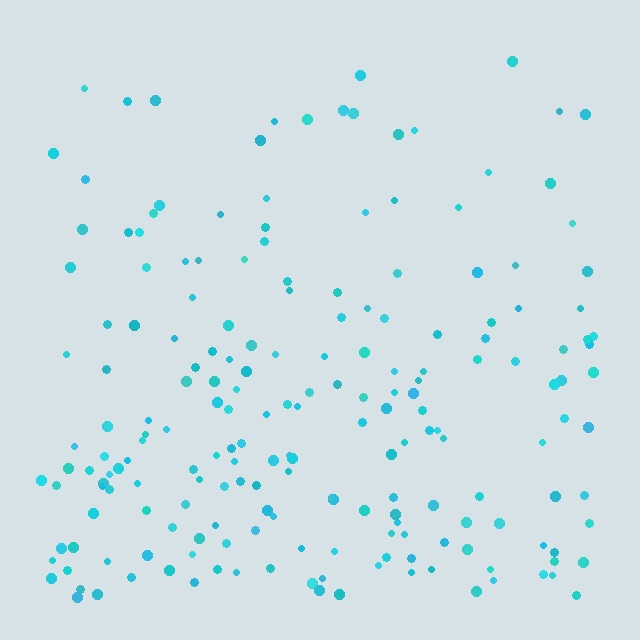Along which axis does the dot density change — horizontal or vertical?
Vertical.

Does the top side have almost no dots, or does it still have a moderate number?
Still a moderate number, just noticeably fewer than the bottom.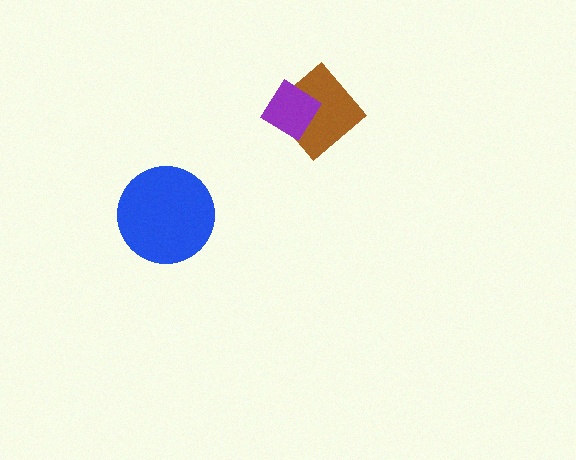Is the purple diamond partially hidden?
No, no other shape covers it.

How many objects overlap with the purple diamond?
1 object overlaps with the purple diamond.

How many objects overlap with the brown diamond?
1 object overlaps with the brown diamond.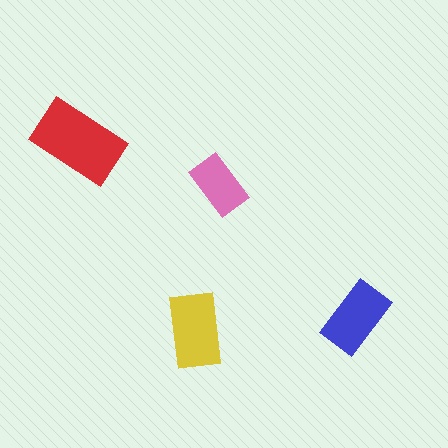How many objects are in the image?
There are 4 objects in the image.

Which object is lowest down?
The yellow rectangle is bottommost.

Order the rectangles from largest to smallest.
the red one, the yellow one, the blue one, the pink one.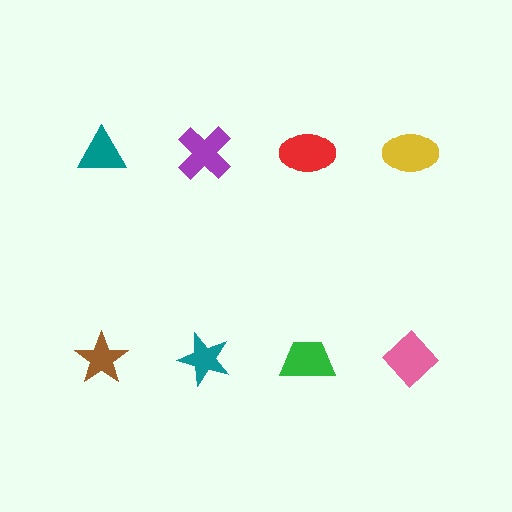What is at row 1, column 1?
A teal triangle.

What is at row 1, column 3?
A red ellipse.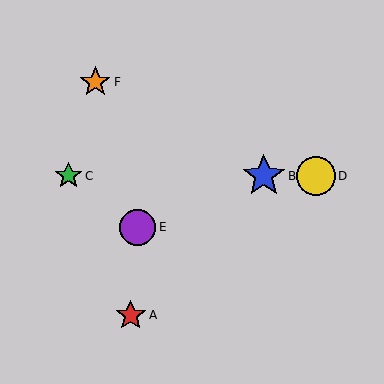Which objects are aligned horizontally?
Objects B, C, D are aligned horizontally.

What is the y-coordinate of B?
Object B is at y≈176.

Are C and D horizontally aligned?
Yes, both are at y≈176.